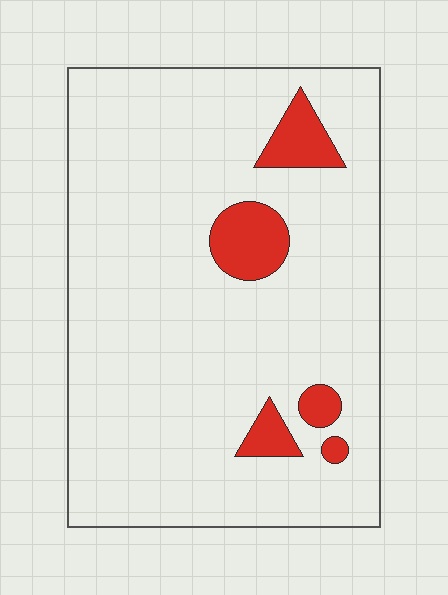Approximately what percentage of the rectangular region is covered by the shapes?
Approximately 10%.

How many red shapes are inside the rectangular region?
5.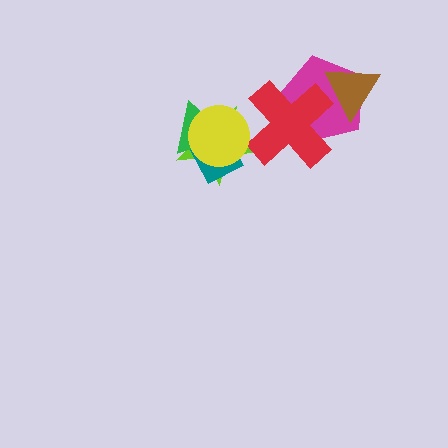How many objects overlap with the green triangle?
3 objects overlap with the green triangle.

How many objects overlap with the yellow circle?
3 objects overlap with the yellow circle.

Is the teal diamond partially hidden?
Yes, it is partially covered by another shape.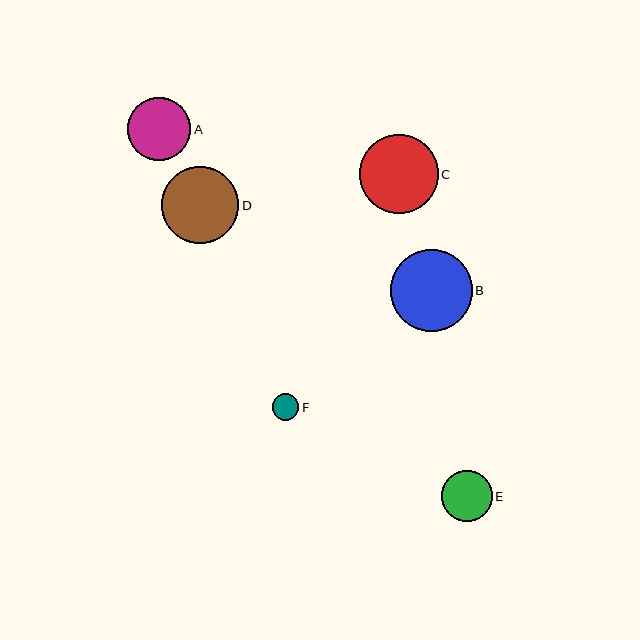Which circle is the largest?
Circle B is the largest with a size of approximately 81 pixels.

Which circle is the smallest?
Circle F is the smallest with a size of approximately 26 pixels.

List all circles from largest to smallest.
From largest to smallest: B, C, D, A, E, F.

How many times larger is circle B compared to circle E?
Circle B is approximately 1.6 times the size of circle E.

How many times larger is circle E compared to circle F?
Circle E is approximately 1.9 times the size of circle F.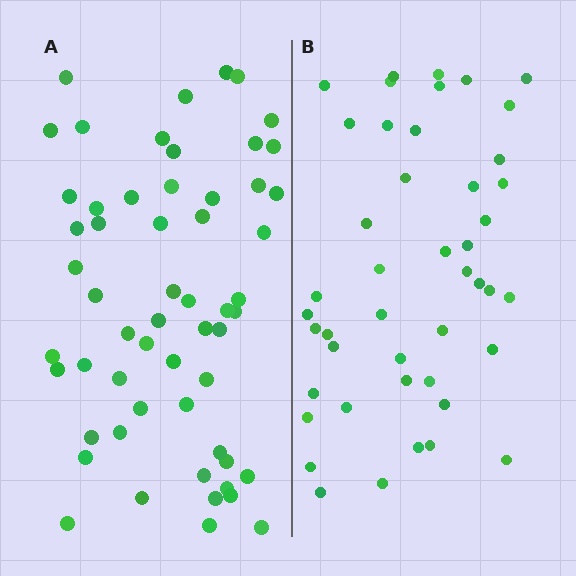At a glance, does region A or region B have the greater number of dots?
Region A (the left region) has more dots.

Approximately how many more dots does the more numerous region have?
Region A has roughly 12 or so more dots than region B.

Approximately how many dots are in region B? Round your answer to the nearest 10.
About 40 dots. (The exact count is 45, which rounds to 40.)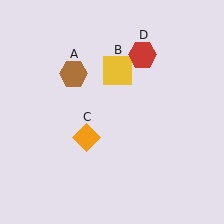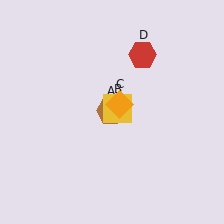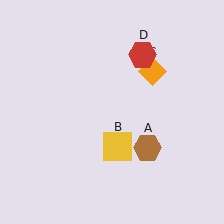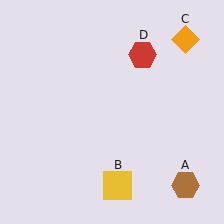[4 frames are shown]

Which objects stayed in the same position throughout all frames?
Red hexagon (object D) remained stationary.